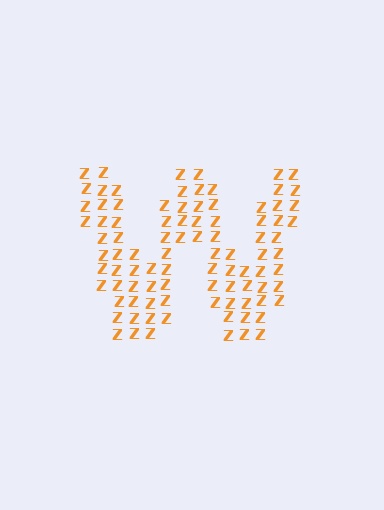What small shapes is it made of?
It is made of small letter Z's.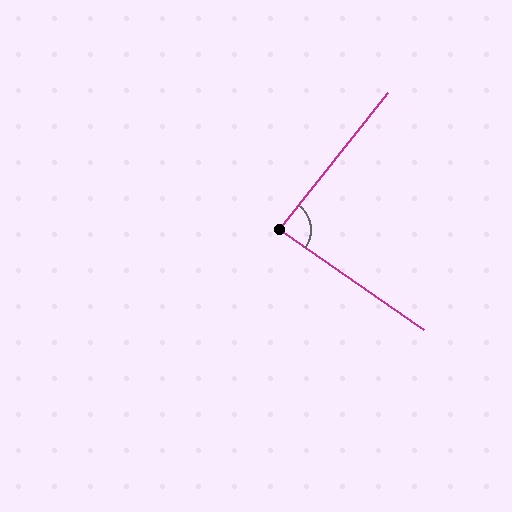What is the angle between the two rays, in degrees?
Approximately 86 degrees.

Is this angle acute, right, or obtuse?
It is approximately a right angle.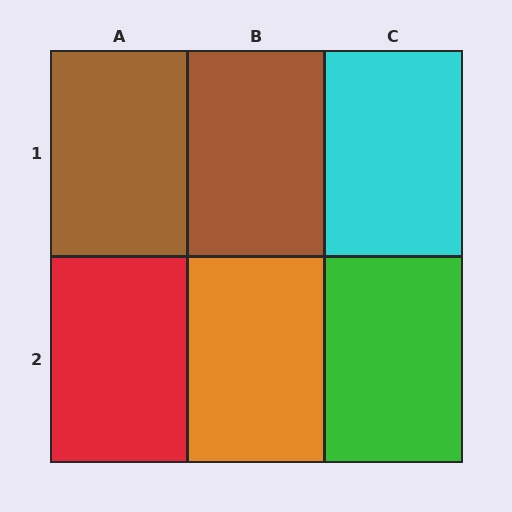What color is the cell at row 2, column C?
Green.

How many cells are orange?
1 cell is orange.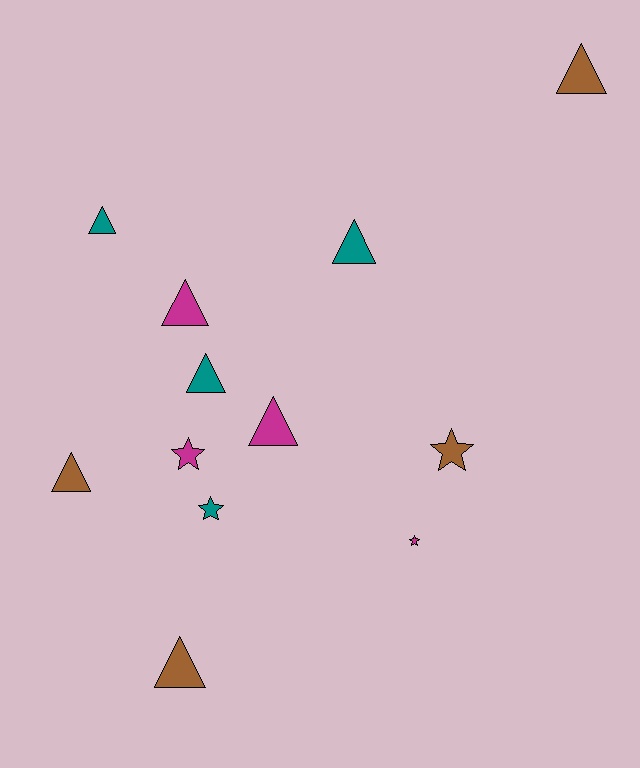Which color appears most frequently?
Magenta, with 4 objects.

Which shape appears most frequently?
Triangle, with 8 objects.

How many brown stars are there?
There is 1 brown star.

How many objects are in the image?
There are 12 objects.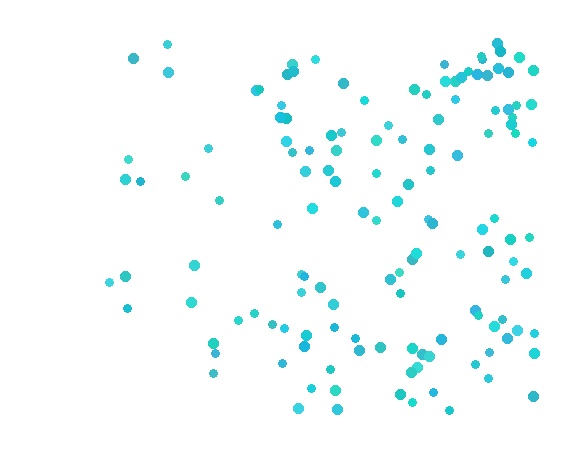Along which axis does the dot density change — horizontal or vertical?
Horizontal.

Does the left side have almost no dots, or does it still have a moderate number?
Still a moderate number, just noticeably fewer than the right.